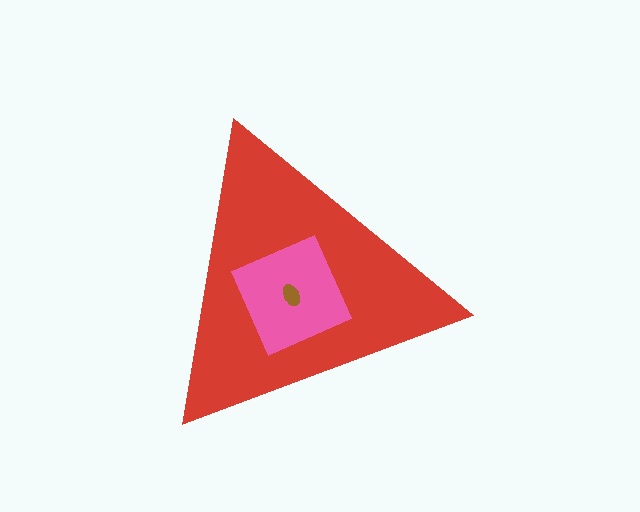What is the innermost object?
The brown ellipse.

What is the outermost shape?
The red triangle.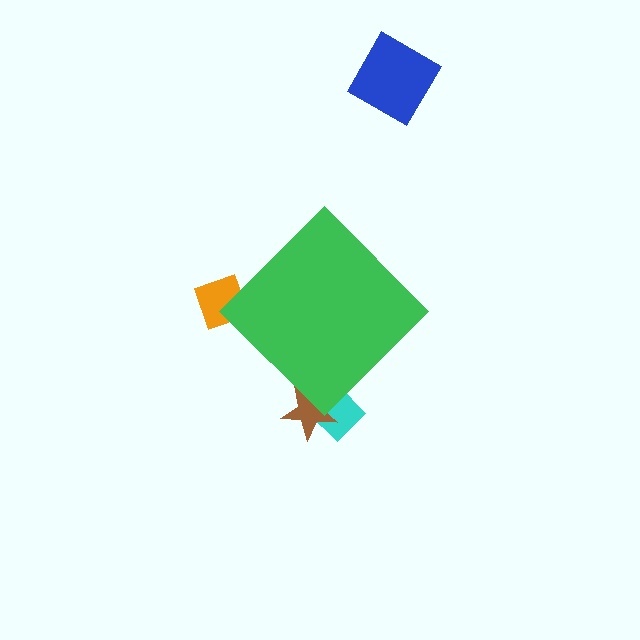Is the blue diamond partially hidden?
No, the blue diamond is fully visible.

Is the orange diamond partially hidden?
Yes, the orange diamond is partially hidden behind the green diamond.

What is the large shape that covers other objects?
A green diamond.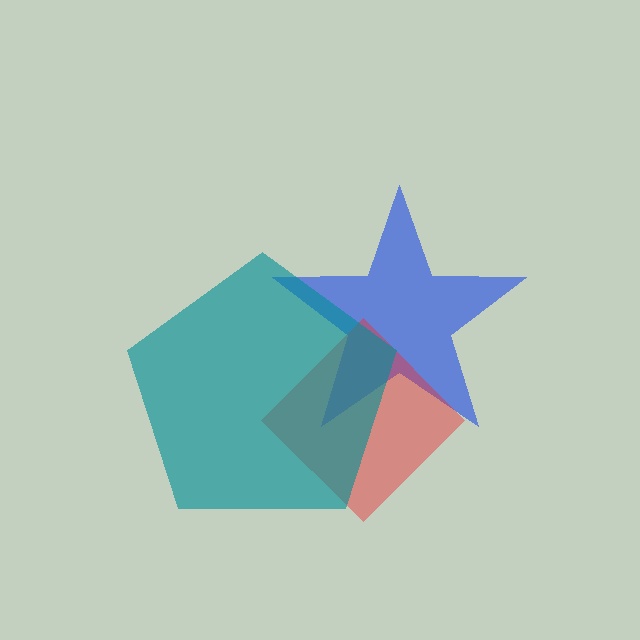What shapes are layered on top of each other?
The layered shapes are: a blue star, a red diamond, a teal pentagon.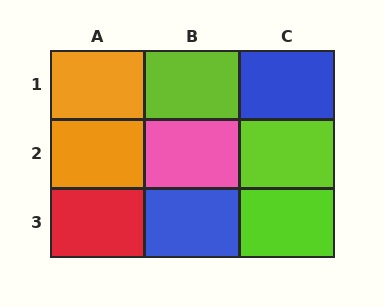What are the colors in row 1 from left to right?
Orange, lime, blue.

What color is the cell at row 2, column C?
Lime.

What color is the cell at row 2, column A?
Orange.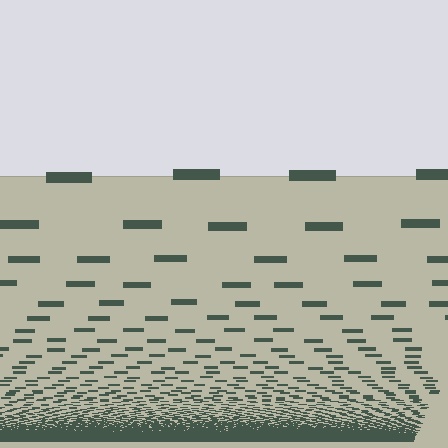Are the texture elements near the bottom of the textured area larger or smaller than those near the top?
Smaller. The gradient is inverted — elements near the bottom are smaller and denser.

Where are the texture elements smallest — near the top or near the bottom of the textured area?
Near the bottom.